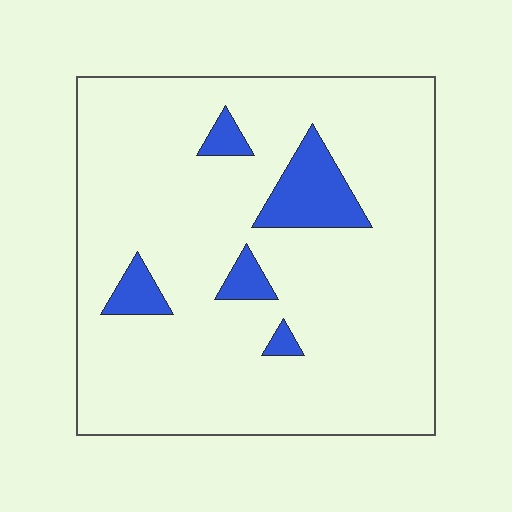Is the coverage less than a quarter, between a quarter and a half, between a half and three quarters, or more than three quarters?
Less than a quarter.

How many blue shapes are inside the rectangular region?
5.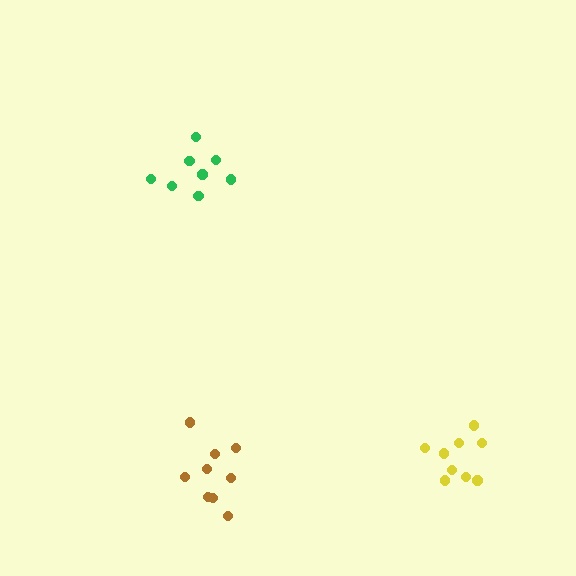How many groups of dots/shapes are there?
There are 3 groups.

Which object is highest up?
The green cluster is topmost.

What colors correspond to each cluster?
The clusters are colored: yellow, green, brown.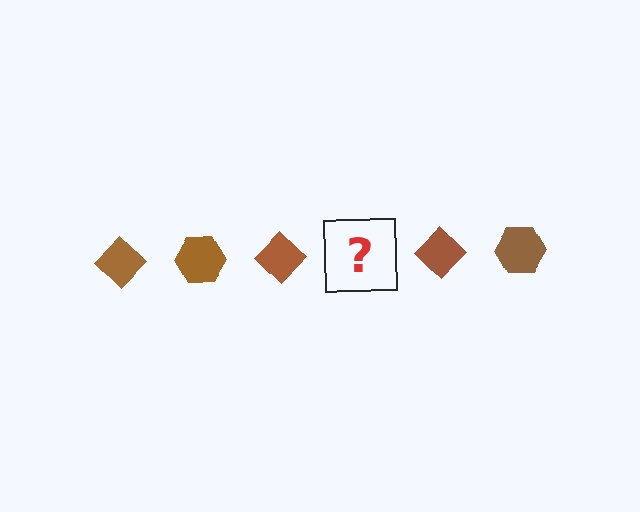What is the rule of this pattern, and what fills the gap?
The rule is that the pattern cycles through diamond, hexagon shapes in brown. The gap should be filled with a brown hexagon.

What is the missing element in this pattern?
The missing element is a brown hexagon.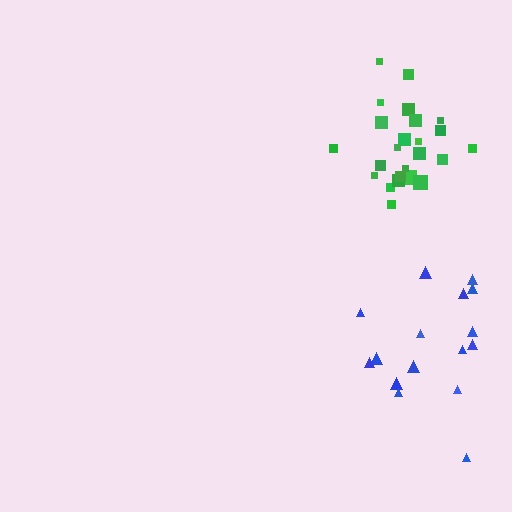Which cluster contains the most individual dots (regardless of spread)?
Green (24).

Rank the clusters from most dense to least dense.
green, blue.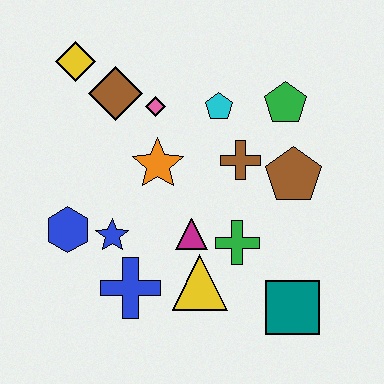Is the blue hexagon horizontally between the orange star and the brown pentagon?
No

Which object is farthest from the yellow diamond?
The teal square is farthest from the yellow diamond.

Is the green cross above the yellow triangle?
Yes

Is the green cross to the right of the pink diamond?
Yes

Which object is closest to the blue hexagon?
The blue star is closest to the blue hexagon.